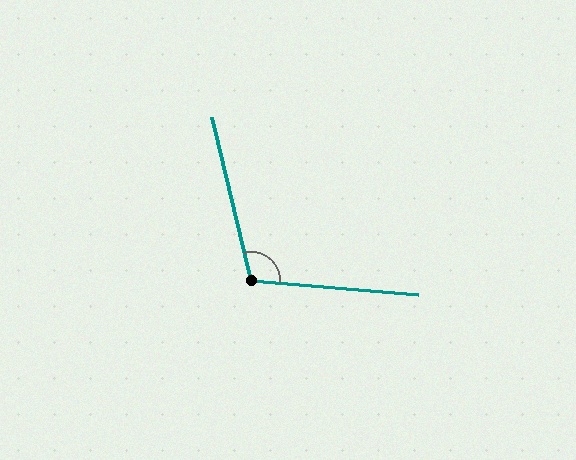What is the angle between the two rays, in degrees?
Approximately 108 degrees.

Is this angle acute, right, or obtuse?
It is obtuse.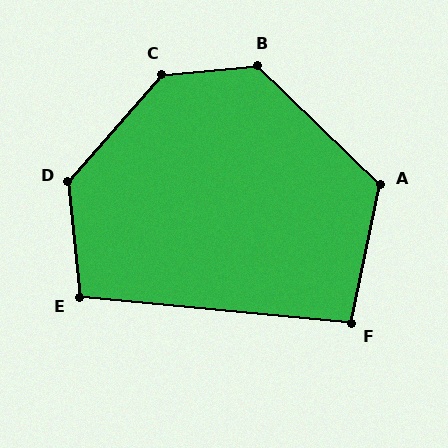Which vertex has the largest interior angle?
C, at approximately 137 degrees.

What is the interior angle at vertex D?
Approximately 133 degrees (obtuse).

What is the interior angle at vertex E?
Approximately 101 degrees (obtuse).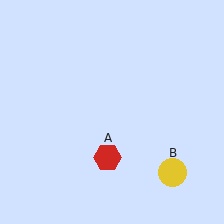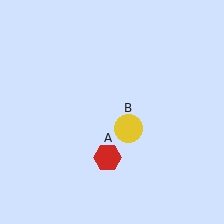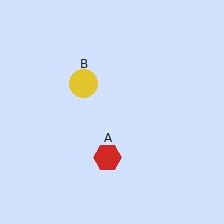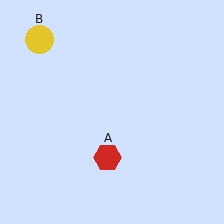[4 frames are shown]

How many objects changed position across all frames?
1 object changed position: yellow circle (object B).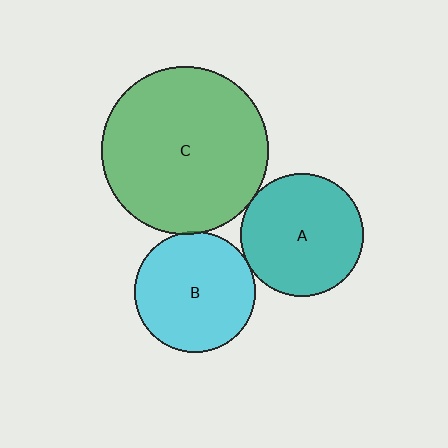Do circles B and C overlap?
Yes.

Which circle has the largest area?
Circle C (green).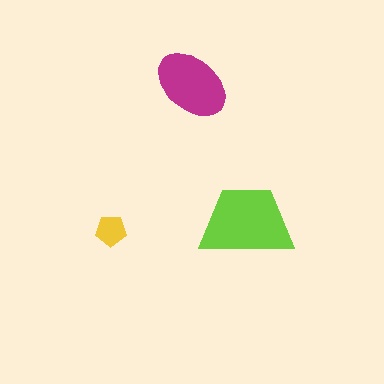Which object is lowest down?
The yellow pentagon is bottommost.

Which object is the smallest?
The yellow pentagon.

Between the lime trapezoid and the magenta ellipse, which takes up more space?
The lime trapezoid.